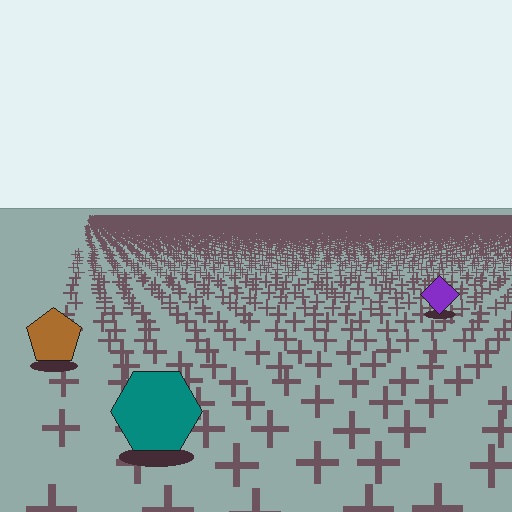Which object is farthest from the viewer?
The purple diamond is farthest from the viewer. It appears smaller and the ground texture around it is denser.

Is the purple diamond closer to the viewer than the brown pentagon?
No. The brown pentagon is closer — you can tell from the texture gradient: the ground texture is coarser near it.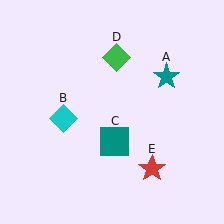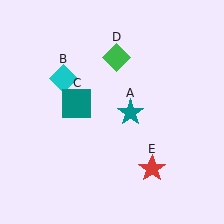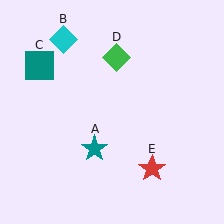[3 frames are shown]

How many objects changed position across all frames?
3 objects changed position: teal star (object A), cyan diamond (object B), teal square (object C).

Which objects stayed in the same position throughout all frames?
Green diamond (object D) and red star (object E) remained stationary.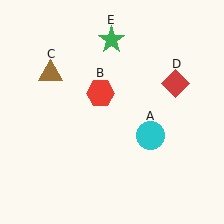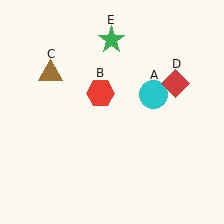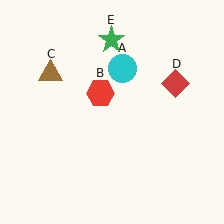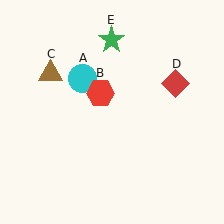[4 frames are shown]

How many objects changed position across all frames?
1 object changed position: cyan circle (object A).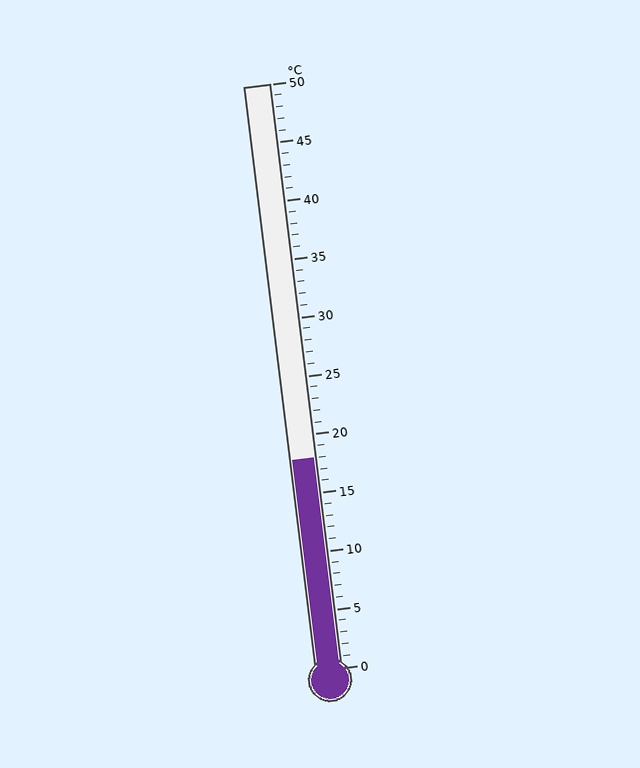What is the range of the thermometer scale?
The thermometer scale ranges from 0°C to 50°C.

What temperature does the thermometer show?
The thermometer shows approximately 18°C.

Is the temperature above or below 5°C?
The temperature is above 5°C.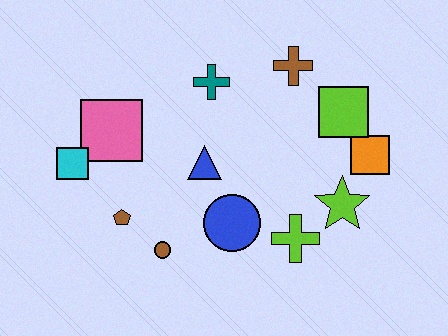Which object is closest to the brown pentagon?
The brown circle is closest to the brown pentagon.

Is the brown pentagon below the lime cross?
No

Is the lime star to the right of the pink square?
Yes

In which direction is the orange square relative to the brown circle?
The orange square is to the right of the brown circle.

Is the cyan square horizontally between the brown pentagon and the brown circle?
No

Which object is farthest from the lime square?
The cyan square is farthest from the lime square.